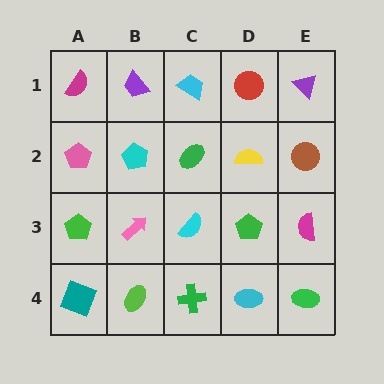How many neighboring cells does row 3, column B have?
4.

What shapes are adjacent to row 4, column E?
A magenta semicircle (row 3, column E), a cyan ellipse (row 4, column D).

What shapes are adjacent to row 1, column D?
A yellow semicircle (row 2, column D), a cyan trapezoid (row 1, column C), a purple triangle (row 1, column E).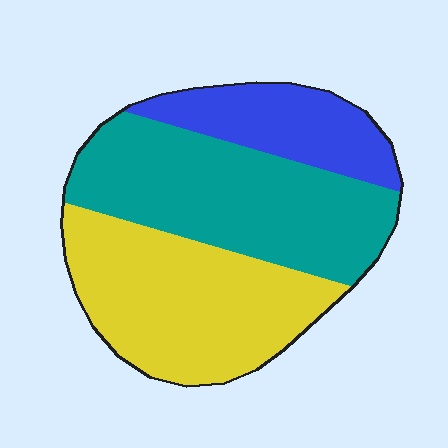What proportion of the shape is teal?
Teal takes up about two fifths (2/5) of the shape.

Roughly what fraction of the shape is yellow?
Yellow takes up about two fifths (2/5) of the shape.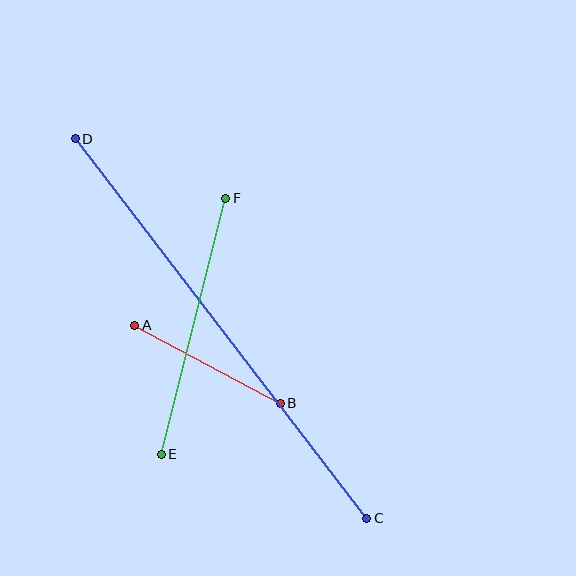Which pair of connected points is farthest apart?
Points C and D are farthest apart.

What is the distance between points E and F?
The distance is approximately 264 pixels.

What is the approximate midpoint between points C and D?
The midpoint is at approximately (221, 329) pixels.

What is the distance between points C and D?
The distance is approximately 478 pixels.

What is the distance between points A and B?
The distance is approximately 165 pixels.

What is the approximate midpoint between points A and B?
The midpoint is at approximately (208, 364) pixels.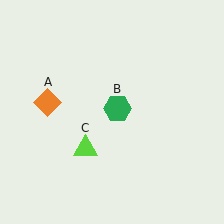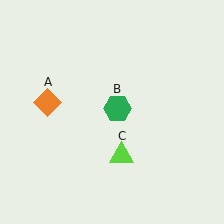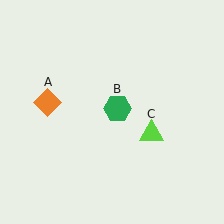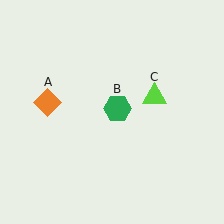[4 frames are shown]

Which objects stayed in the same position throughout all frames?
Orange diamond (object A) and green hexagon (object B) remained stationary.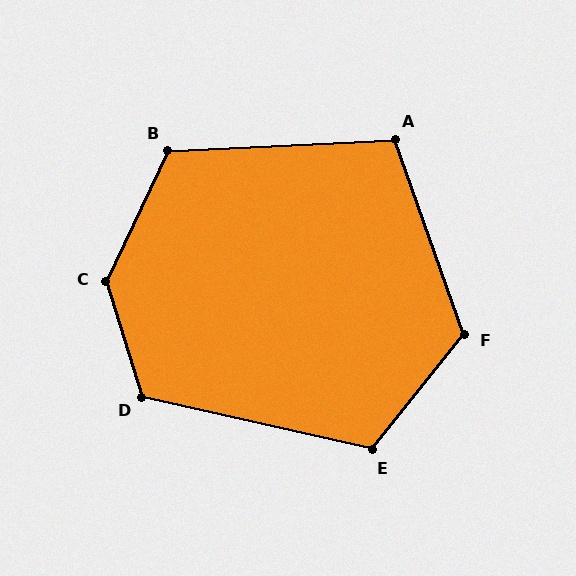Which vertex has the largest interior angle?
C, at approximately 137 degrees.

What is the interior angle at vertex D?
Approximately 120 degrees (obtuse).